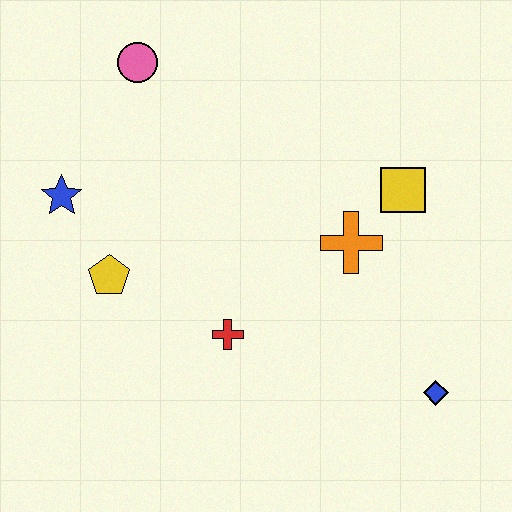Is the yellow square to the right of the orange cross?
Yes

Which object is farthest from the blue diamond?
The pink circle is farthest from the blue diamond.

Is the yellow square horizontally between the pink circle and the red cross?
No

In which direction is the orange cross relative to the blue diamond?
The orange cross is above the blue diamond.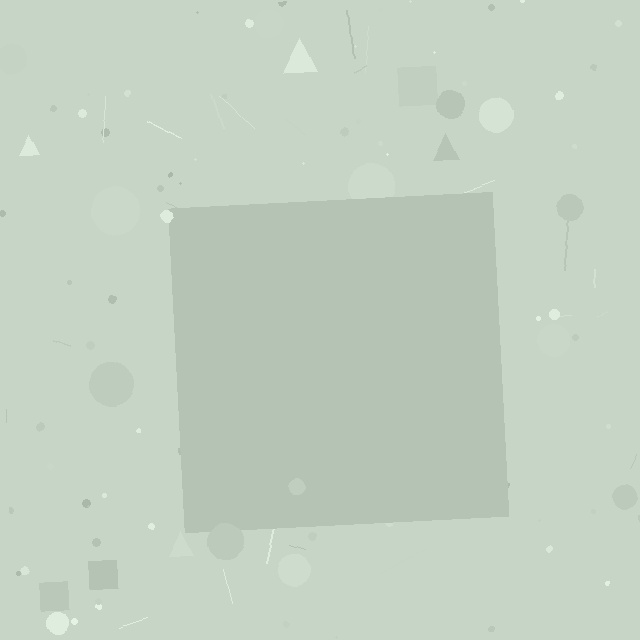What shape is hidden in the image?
A square is hidden in the image.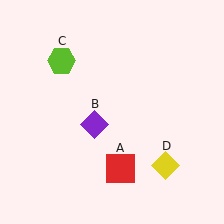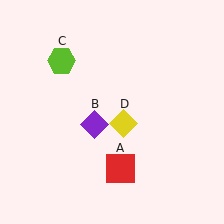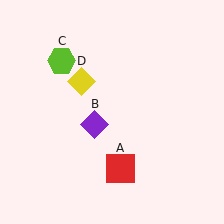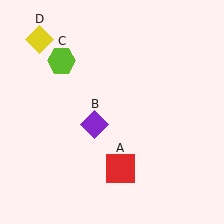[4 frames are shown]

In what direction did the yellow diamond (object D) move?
The yellow diamond (object D) moved up and to the left.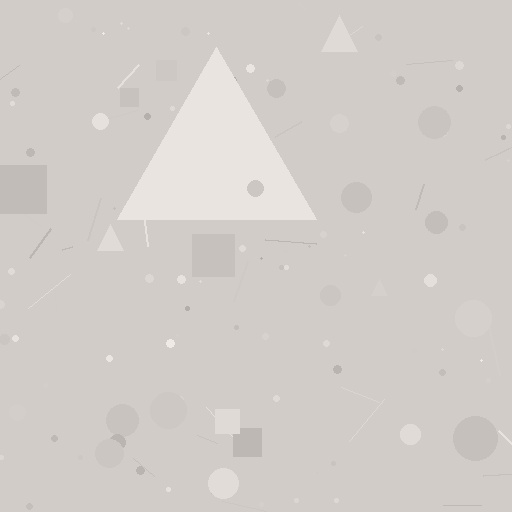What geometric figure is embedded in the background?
A triangle is embedded in the background.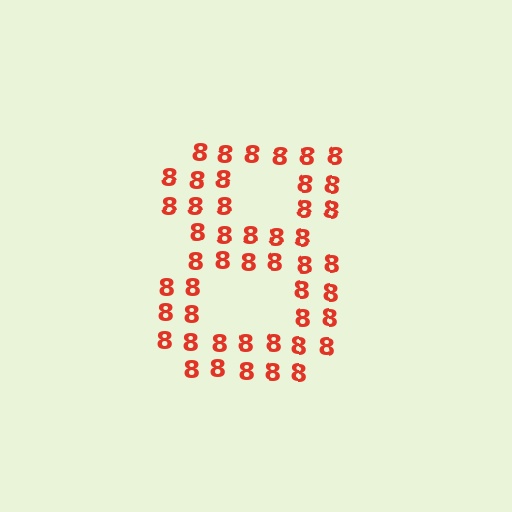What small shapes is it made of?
It is made of small digit 8's.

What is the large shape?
The large shape is the digit 8.